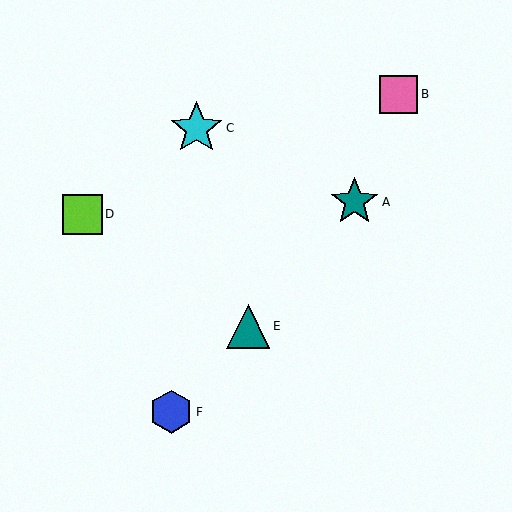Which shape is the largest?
The cyan star (labeled C) is the largest.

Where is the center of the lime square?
The center of the lime square is at (82, 214).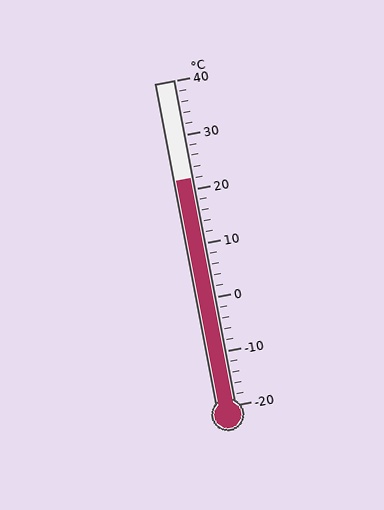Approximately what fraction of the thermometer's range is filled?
The thermometer is filled to approximately 70% of its range.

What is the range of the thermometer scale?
The thermometer scale ranges from -20°C to 40°C.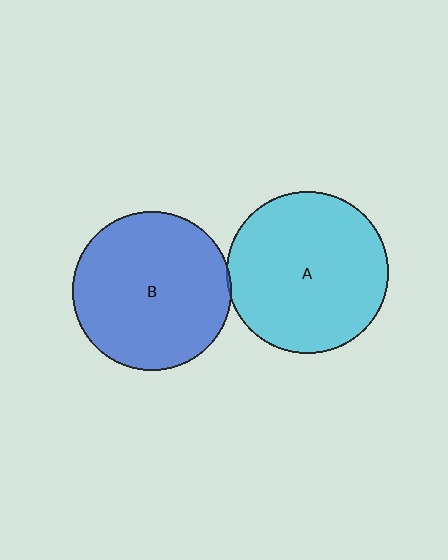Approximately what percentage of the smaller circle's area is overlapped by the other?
Approximately 5%.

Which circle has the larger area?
Circle A (cyan).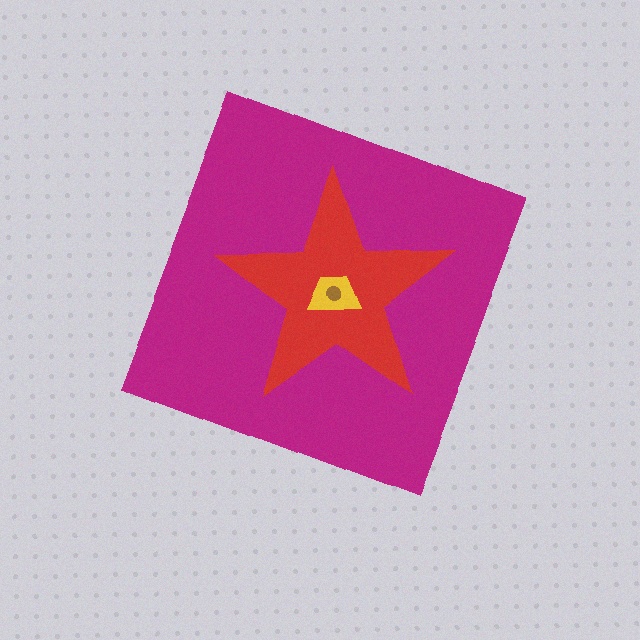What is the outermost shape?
The magenta diamond.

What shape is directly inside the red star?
The yellow trapezoid.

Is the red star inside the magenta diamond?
Yes.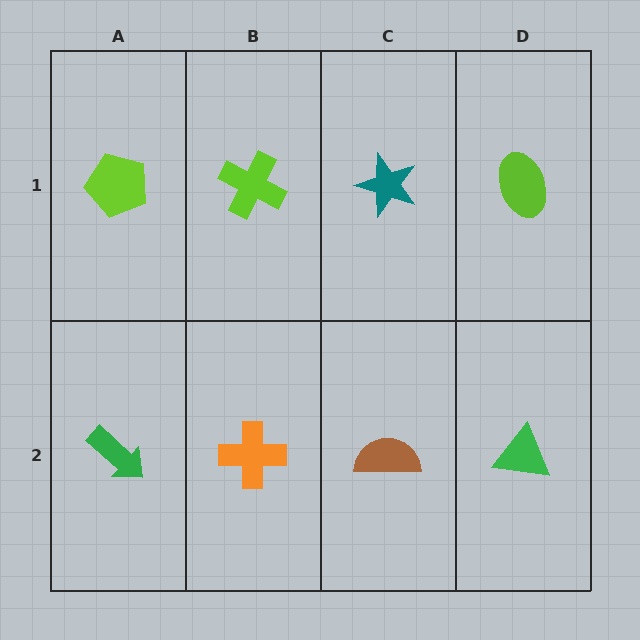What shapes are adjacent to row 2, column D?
A lime ellipse (row 1, column D), a brown semicircle (row 2, column C).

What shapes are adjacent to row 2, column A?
A lime pentagon (row 1, column A), an orange cross (row 2, column B).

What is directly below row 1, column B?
An orange cross.